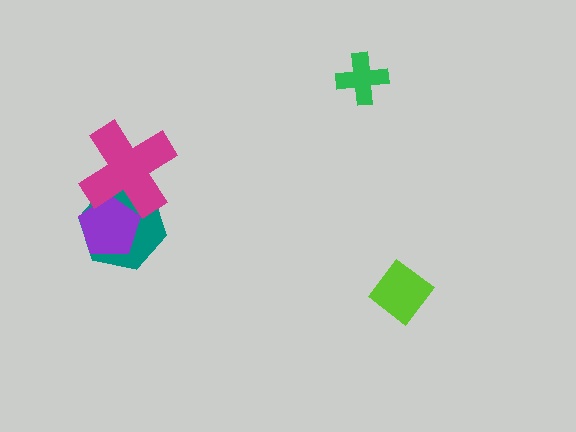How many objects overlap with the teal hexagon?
2 objects overlap with the teal hexagon.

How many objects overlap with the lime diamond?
0 objects overlap with the lime diamond.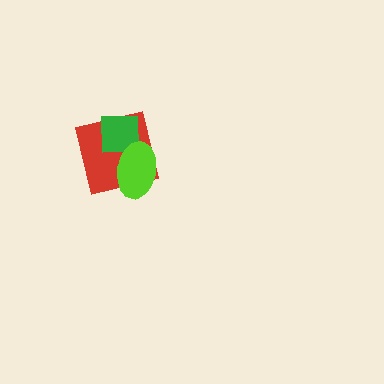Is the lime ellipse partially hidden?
No, no other shape covers it.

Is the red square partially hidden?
Yes, it is partially covered by another shape.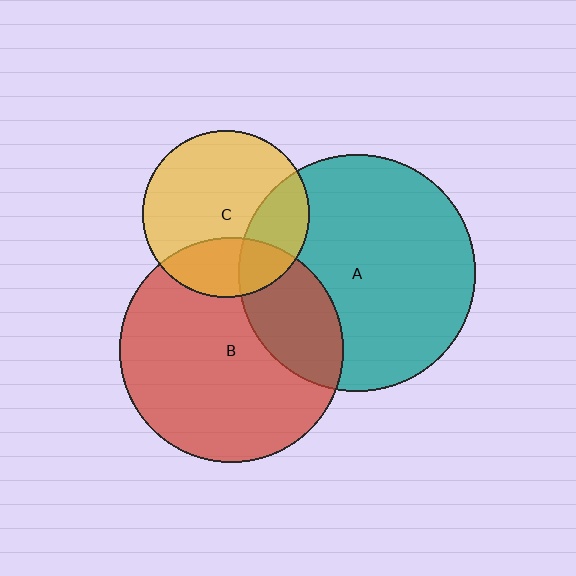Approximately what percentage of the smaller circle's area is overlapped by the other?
Approximately 25%.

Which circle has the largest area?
Circle A (teal).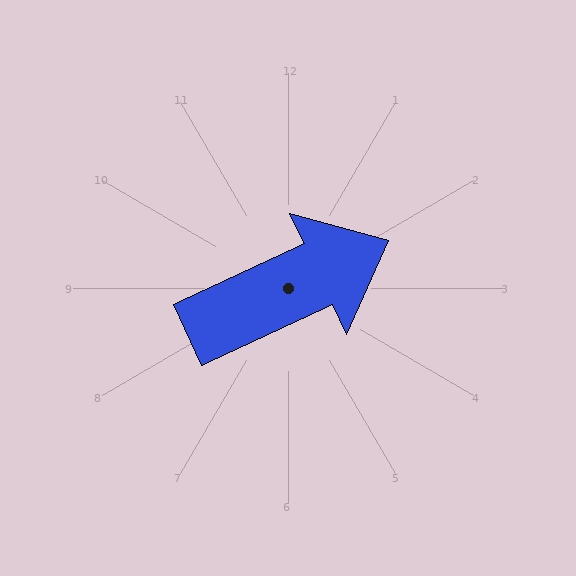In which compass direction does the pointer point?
Northeast.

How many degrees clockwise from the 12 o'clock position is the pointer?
Approximately 65 degrees.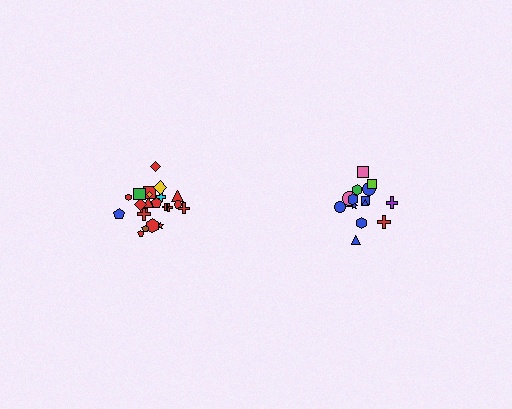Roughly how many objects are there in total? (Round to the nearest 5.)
Roughly 35 objects in total.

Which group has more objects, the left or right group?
The left group.